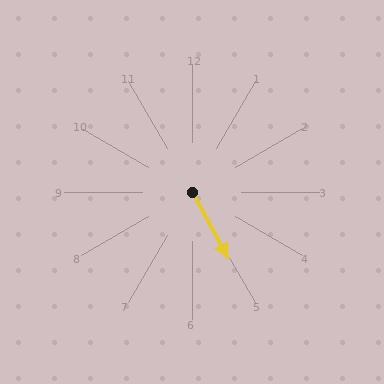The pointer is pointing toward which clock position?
Roughly 5 o'clock.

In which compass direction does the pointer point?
Southeast.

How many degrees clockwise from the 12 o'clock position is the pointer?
Approximately 152 degrees.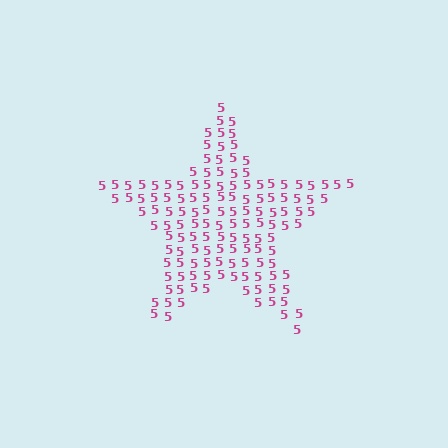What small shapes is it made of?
It is made of small digit 5's.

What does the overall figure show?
The overall figure shows a star.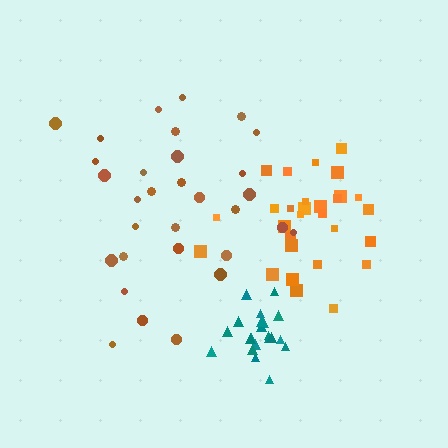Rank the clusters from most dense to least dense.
teal, orange, brown.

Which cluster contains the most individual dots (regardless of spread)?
Brown (31).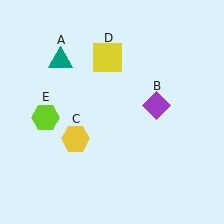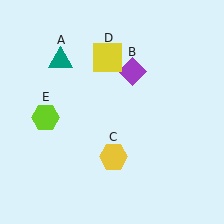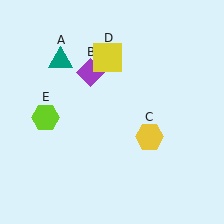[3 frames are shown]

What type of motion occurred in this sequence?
The purple diamond (object B), yellow hexagon (object C) rotated counterclockwise around the center of the scene.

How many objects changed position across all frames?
2 objects changed position: purple diamond (object B), yellow hexagon (object C).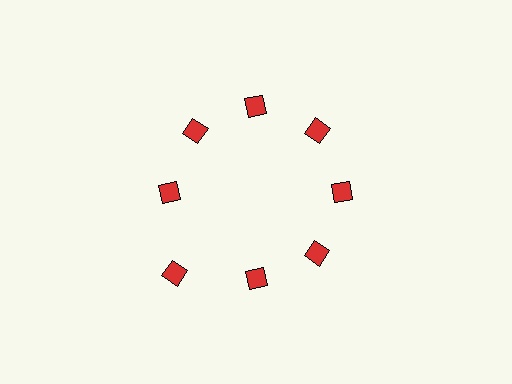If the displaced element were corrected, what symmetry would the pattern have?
It would have 8-fold rotational symmetry — the pattern would map onto itself every 45 degrees.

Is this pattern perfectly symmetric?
No. The 8 red diamonds are arranged in a ring, but one element near the 8 o'clock position is pushed outward from the center, breaking the 8-fold rotational symmetry.